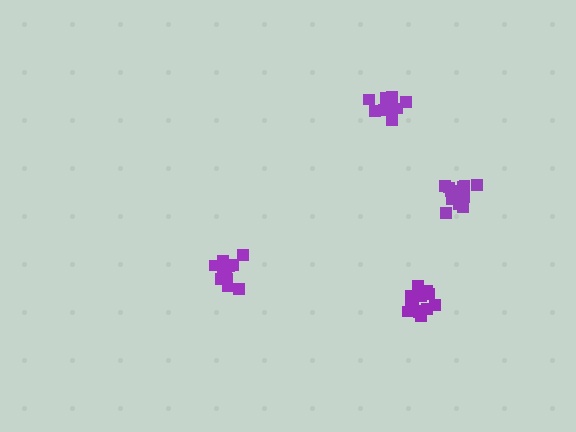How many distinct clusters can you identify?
There are 4 distinct clusters.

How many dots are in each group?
Group 1: 15 dots, Group 2: 17 dots, Group 3: 15 dots, Group 4: 14 dots (61 total).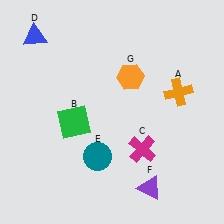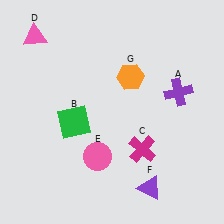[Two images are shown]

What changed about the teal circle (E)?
In Image 1, E is teal. In Image 2, it changed to pink.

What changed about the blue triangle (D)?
In Image 1, D is blue. In Image 2, it changed to pink.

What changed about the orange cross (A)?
In Image 1, A is orange. In Image 2, it changed to purple.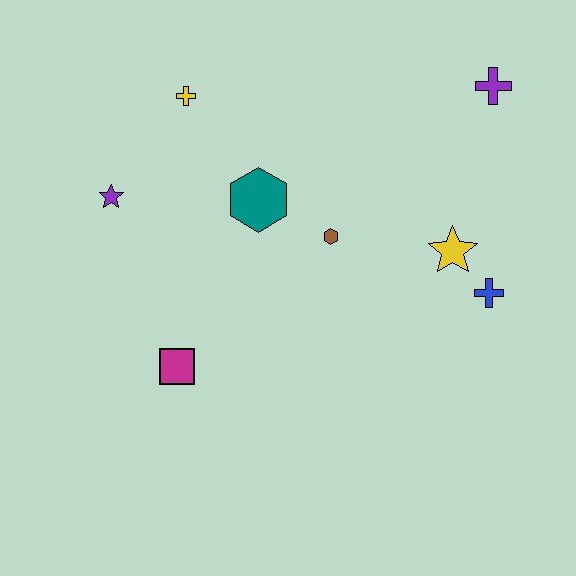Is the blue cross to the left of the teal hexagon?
No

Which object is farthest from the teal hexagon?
The purple cross is farthest from the teal hexagon.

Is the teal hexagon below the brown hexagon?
No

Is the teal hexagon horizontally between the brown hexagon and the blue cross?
No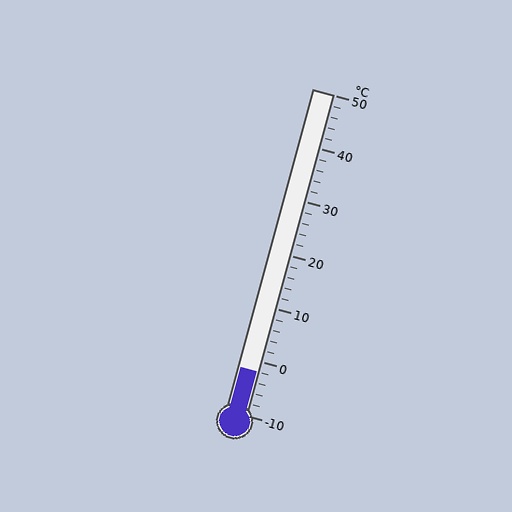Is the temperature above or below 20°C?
The temperature is below 20°C.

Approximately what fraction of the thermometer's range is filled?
The thermometer is filled to approximately 15% of its range.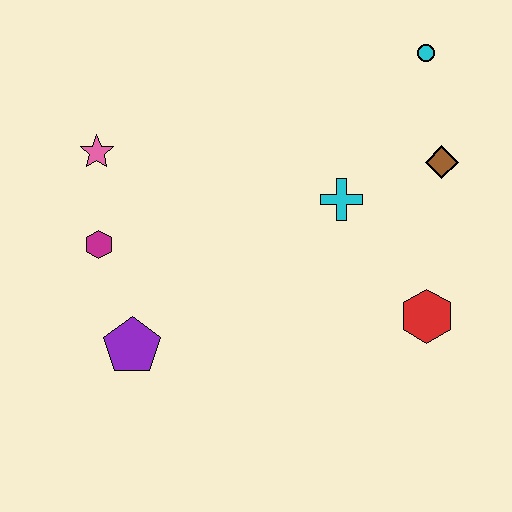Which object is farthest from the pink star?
The red hexagon is farthest from the pink star.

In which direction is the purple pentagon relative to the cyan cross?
The purple pentagon is to the left of the cyan cross.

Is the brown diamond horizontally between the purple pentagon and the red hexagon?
No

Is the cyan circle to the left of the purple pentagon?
No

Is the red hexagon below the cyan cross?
Yes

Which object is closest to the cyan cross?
The brown diamond is closest to the cyan cross.